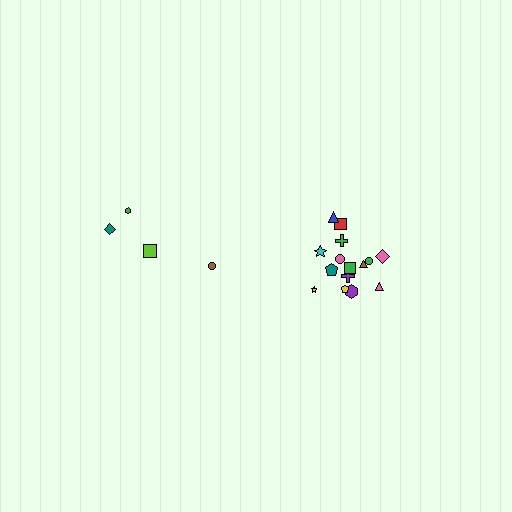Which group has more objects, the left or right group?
The right group.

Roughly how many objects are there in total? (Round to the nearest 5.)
Roughly 20 objects in total.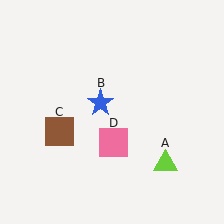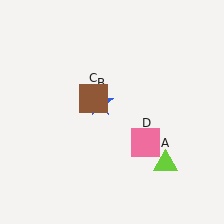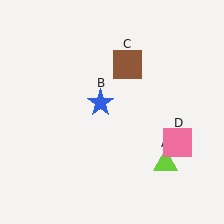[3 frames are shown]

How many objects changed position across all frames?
2 objects changed position: brown square (object C), pink square (object D).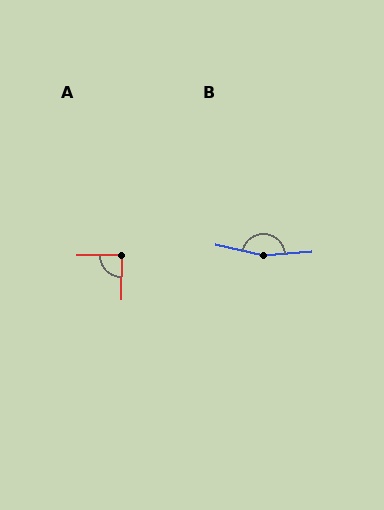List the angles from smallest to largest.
A (88°), B (164°).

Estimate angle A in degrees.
Approximately 88 degrees.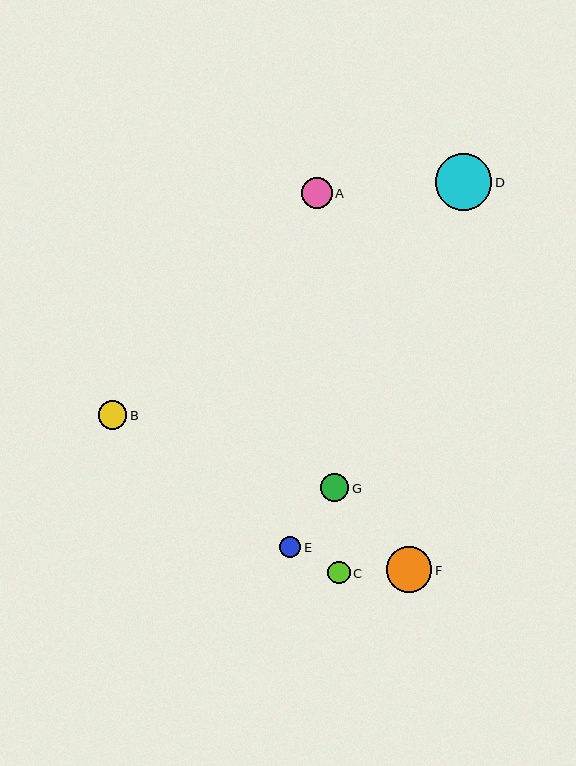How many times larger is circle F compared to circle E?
Circle F is approximately 2.2 times the size of circle E.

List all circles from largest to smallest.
From largest to smallest: D, F, A, B, G, C, E.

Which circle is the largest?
Circle D is the largest with a size of approximately 56 pixels.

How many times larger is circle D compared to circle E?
Circle D is approximately 2.7 times the size of circle E.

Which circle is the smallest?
Circle E is the smallest with a size of approximately 21 pixels.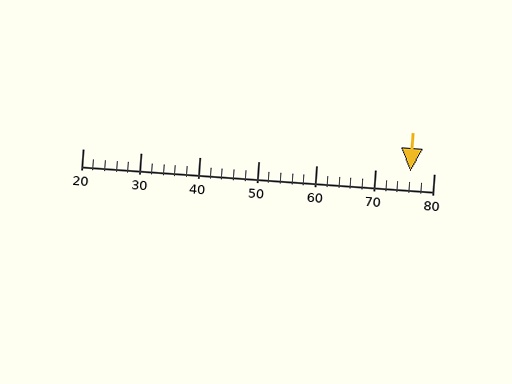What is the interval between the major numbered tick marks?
The major tick marks are spaced 10 units apart.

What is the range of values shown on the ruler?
The ruler shows values from 20 to 80.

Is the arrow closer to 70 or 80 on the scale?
The arrow is closer to 80.